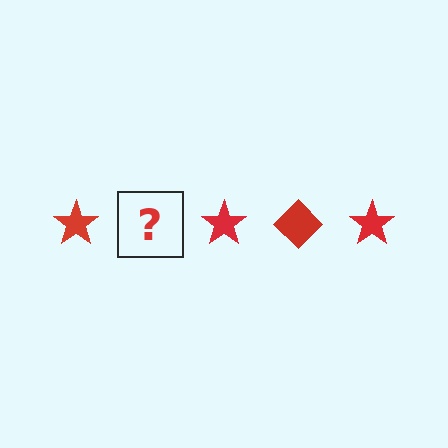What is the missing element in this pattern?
The missing element is a red diamond.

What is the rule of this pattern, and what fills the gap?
The rule is that the pattern cycles through star, diamond shapes in red. The gap should be filled with a red diamond.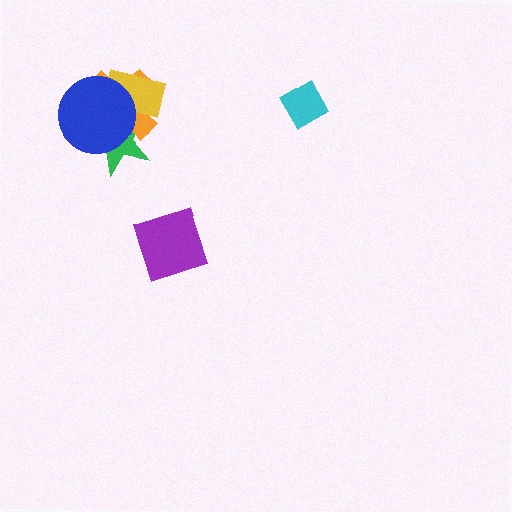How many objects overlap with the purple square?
0 objects overlap with the purple square.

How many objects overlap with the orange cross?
3 objects overlap with the orange cross.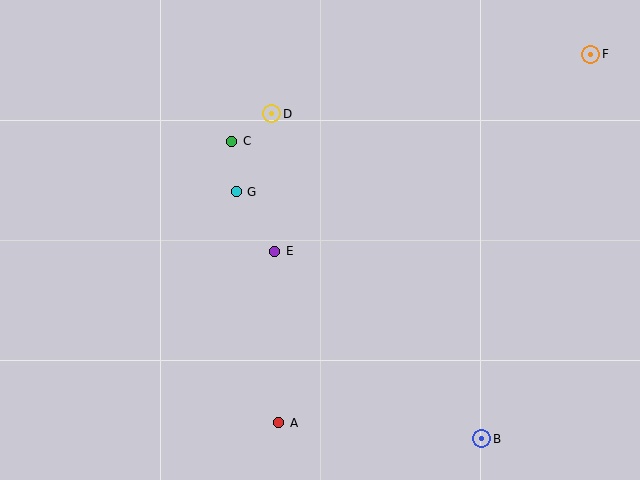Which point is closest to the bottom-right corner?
Point B is closest to the bottom-right corner.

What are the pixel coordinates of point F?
Point F is at (591, 54).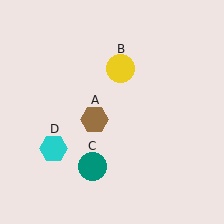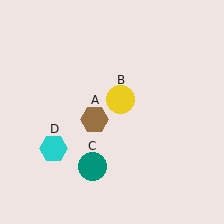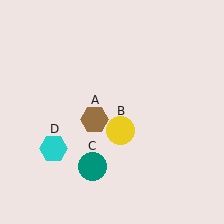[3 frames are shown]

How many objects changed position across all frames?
1 object changed position: yellow circle (object B).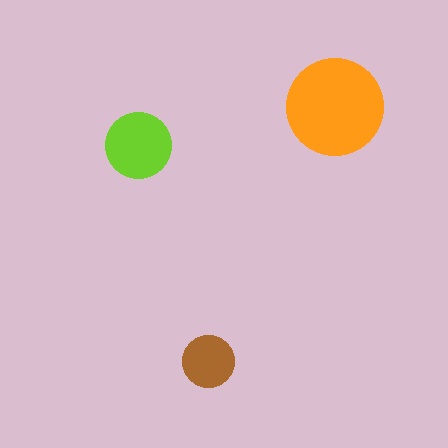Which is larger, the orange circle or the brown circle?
The orange one.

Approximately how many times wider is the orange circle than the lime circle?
About 1.5 times wider.